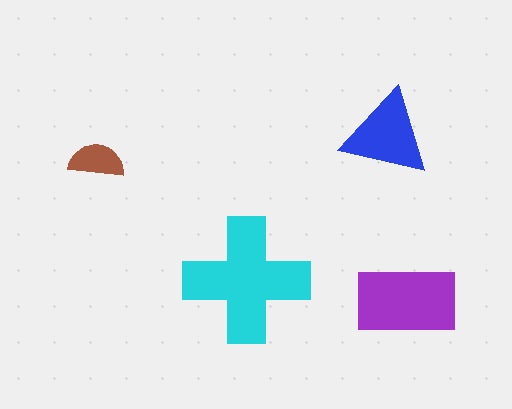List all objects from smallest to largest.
The brown semicircle, the blue triangle, the purple rectangle, the cyan cross.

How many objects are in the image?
There are 4 objects in the image.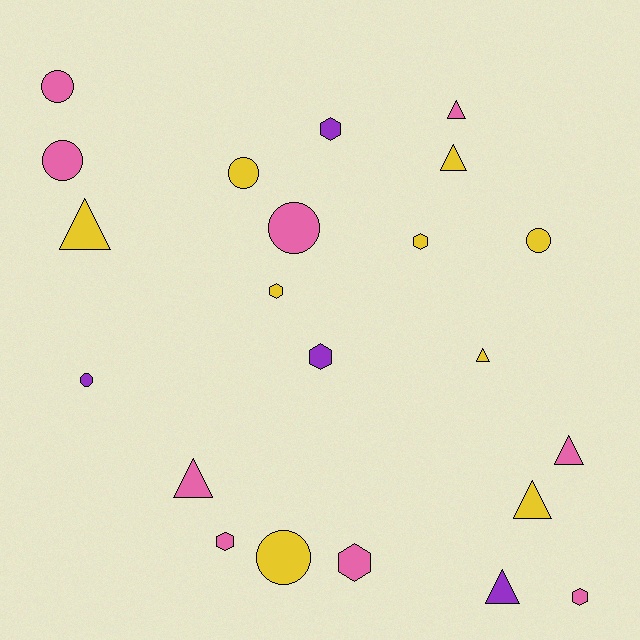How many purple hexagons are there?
There are 2 purple hexagons.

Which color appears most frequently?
Yellow, with 9 objects.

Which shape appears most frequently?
Triangle, with 8 objects.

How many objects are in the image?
There are 22 objects.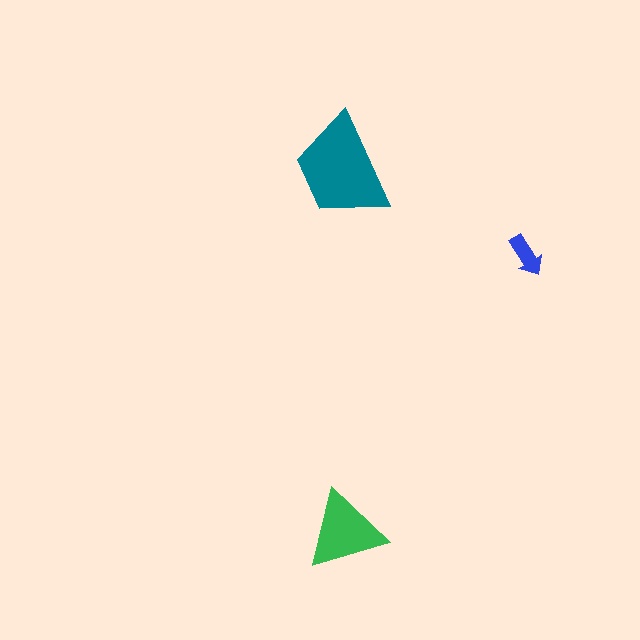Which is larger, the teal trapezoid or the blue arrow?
The teal trapezoid.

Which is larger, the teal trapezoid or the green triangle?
The teal trapezoid.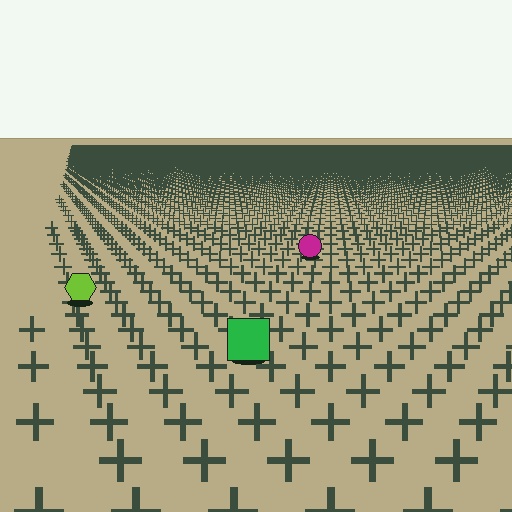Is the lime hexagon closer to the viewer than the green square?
No. The green square is closer — you can tell from the texture gradient: the ground texture is coarser near it.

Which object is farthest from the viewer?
The magenta circle is farthest from the viewer. It appears smaller and the ground texture around it is denser.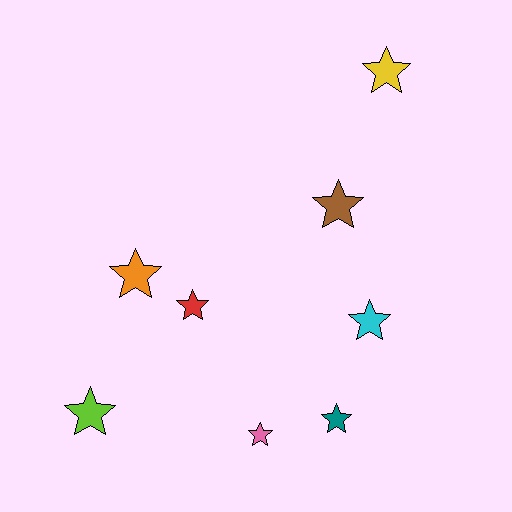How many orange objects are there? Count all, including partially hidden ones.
There is 1 orange object.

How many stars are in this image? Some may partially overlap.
There are 8 stars.